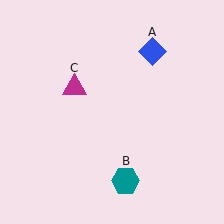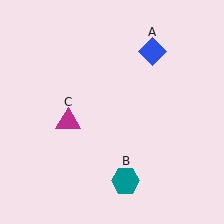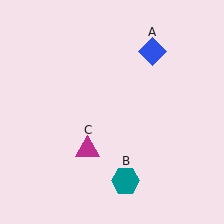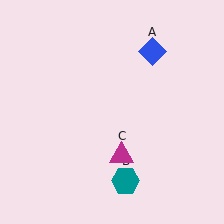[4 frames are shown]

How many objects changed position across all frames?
1 object changed position: magenta triangle (object C).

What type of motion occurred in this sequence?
The magenta triangle (object C) rotated counterclockwise around the center of the scene.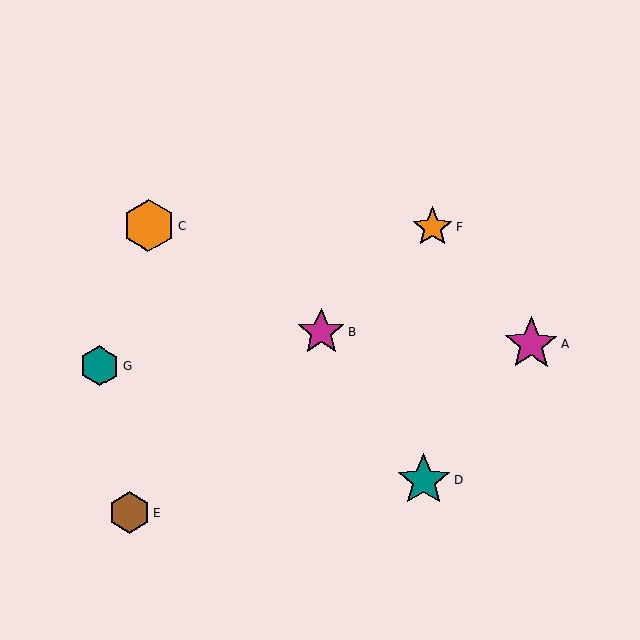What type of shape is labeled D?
Shape D is a teal star.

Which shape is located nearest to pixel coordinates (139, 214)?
The orange hexagon (labeled C) at (149, 225) is nearest to that location.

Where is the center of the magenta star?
The center of the magenta star is at (321, 332).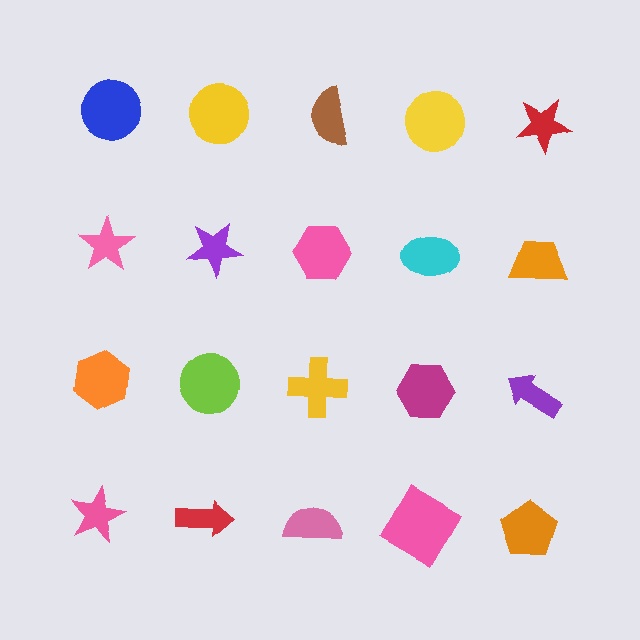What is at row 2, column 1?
A pink star.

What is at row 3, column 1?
An orange hexagon.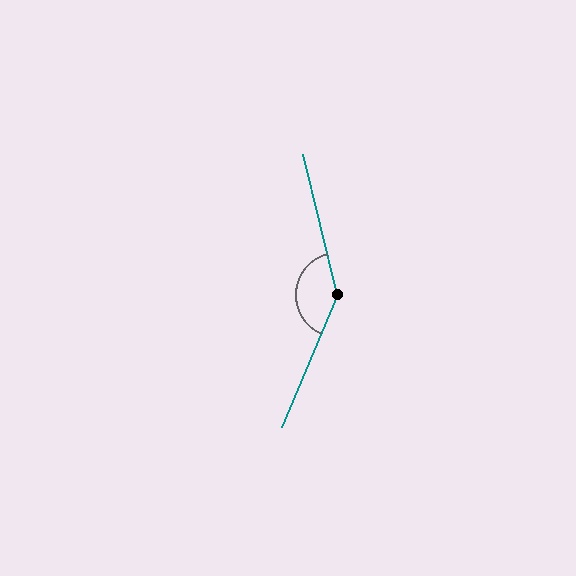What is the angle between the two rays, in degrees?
Approximately 144 degrees.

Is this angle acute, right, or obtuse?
It is obtuse.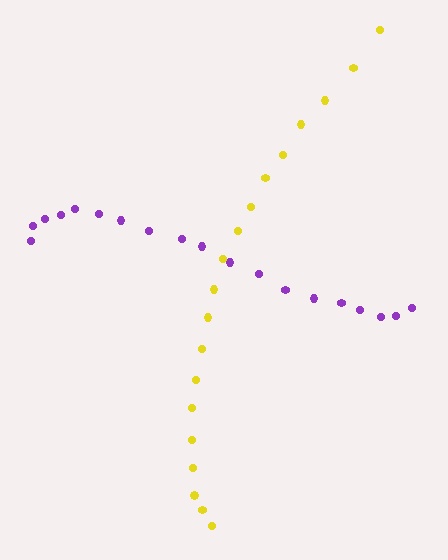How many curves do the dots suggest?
There are 2 distinct paths.